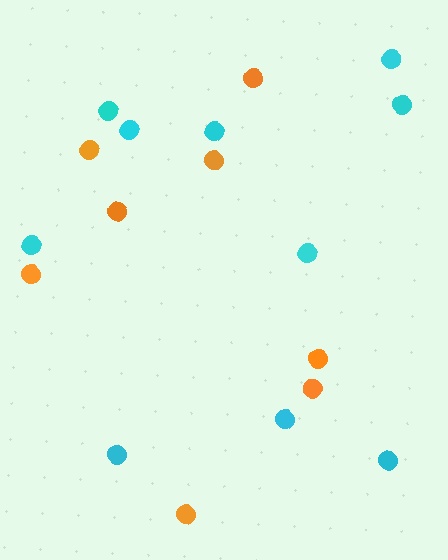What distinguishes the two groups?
There are 2 groups: one group of cyan circles (10) and one group of orange circles (8).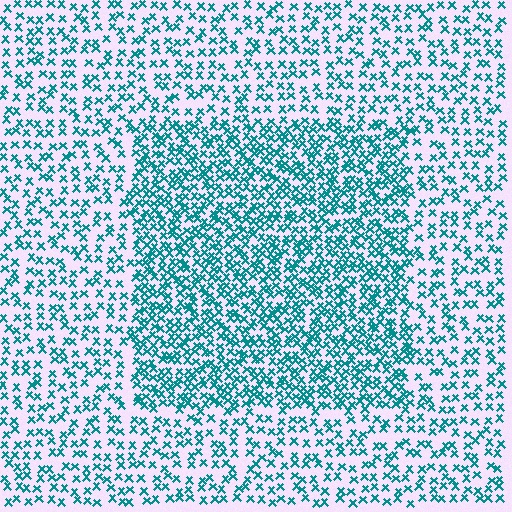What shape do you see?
I see a rectangle.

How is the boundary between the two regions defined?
The boundary is defined by a change in element density (approximately 1.9x ratio). All elements are the same color, size, and shape.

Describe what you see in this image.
The image contains small teal elements arranged at two different densities. A rectangle-shaped region is visible where the elements are more densely packed than the surrounding area.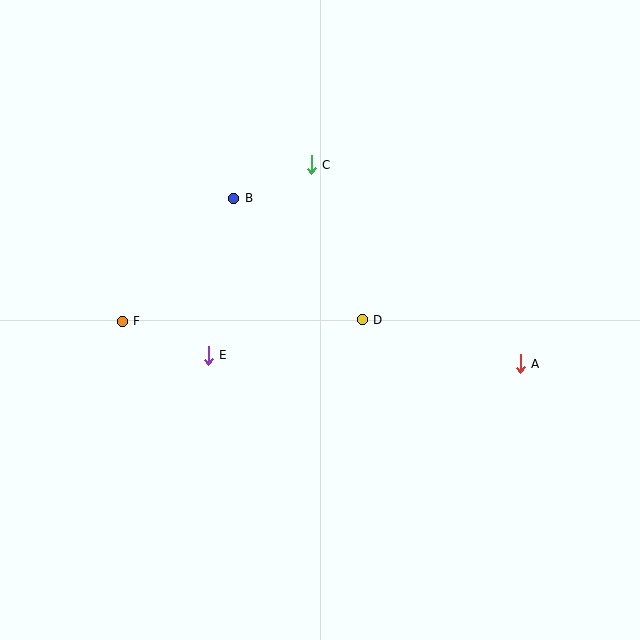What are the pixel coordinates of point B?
Point B is at (234, 198).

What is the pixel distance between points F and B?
The distance between F and B is 166 pixels.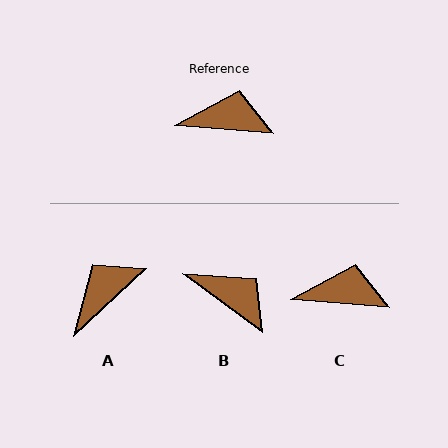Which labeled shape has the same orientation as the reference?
C.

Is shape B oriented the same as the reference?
No, it is off by about 32 degrees.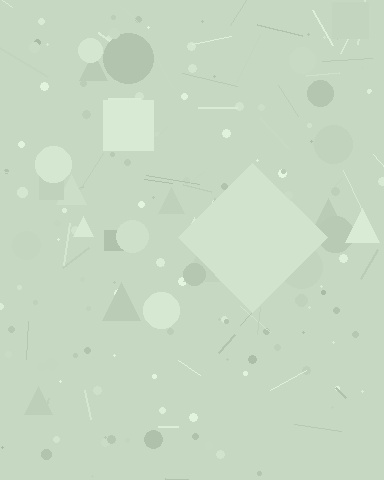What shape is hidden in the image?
A diamond is hidden in the image.